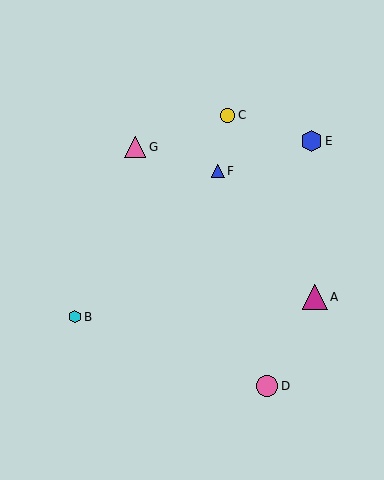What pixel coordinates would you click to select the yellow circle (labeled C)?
Click at (228, 115) to select the yellow circle C.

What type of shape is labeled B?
Shape B is a cyan hexagon.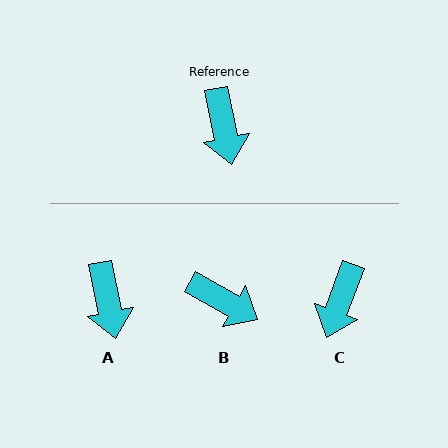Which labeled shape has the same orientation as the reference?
A.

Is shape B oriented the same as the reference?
No, it is off by about 49 degrees.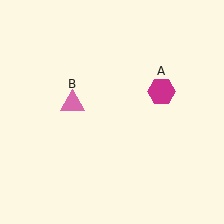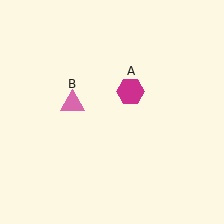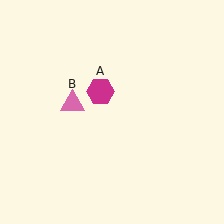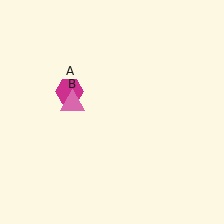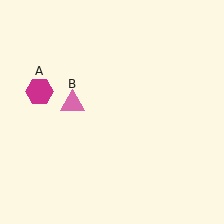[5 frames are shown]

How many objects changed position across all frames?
1 object changed position: magenta hexagon (object A).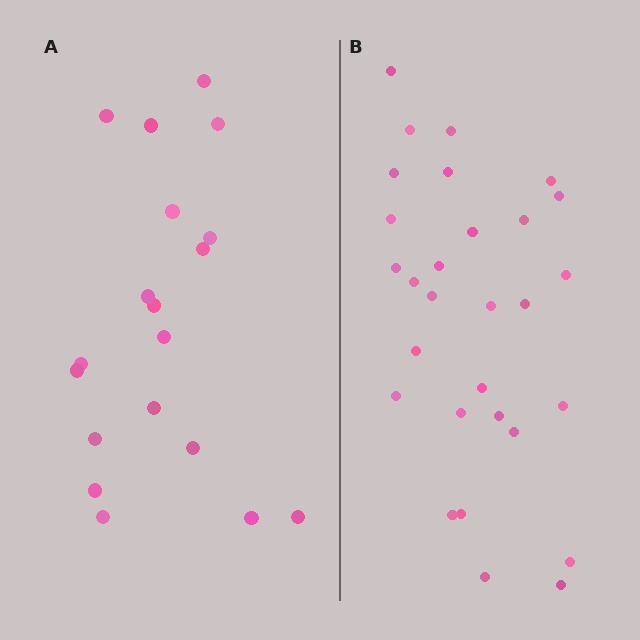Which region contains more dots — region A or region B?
Region B (the right region) has more dots.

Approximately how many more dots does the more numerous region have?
Region B has roughly 10 or so more dots than region A.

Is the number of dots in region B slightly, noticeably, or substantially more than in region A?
Region B has substantially more. The ratio is roughly 1.5 to 1.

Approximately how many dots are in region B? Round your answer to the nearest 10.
About 30 dots. (The exact count is 29, which rounds to 30.)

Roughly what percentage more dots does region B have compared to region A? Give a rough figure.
About 55% more.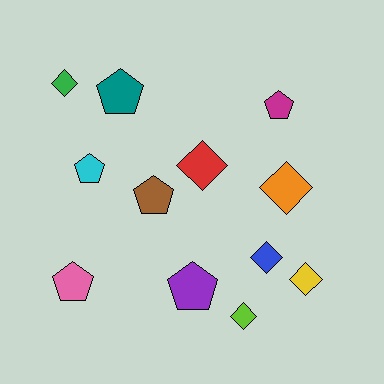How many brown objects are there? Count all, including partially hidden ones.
There is 1 brown object.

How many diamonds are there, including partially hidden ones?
There are 6 diamonds.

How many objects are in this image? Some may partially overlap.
There are 12 objects.